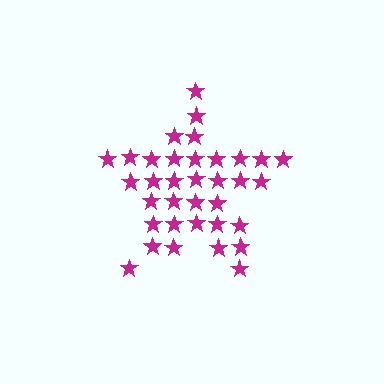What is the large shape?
The large shape is a star.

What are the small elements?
The small elements are stars.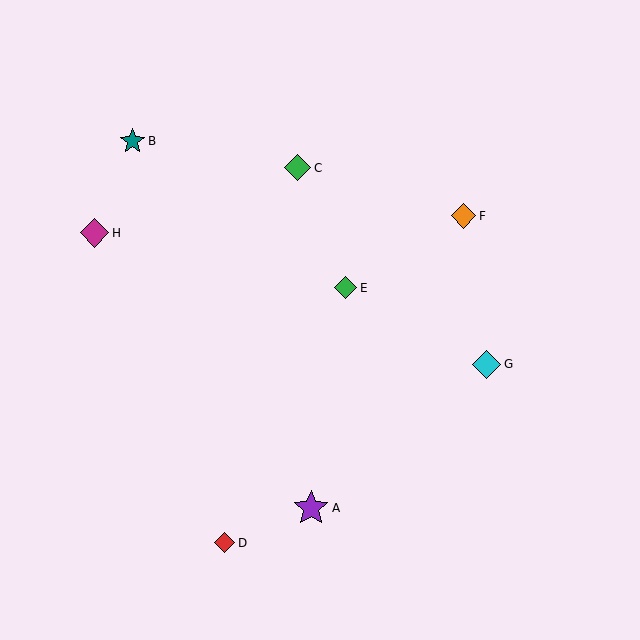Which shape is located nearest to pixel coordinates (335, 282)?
The green diamond (labeled E) at (346, 288) is nearest to that location.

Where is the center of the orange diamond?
The center of the orange diamond is at (463, 216).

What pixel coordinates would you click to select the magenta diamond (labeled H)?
Click at (94, 233) to select the magenta diamond H.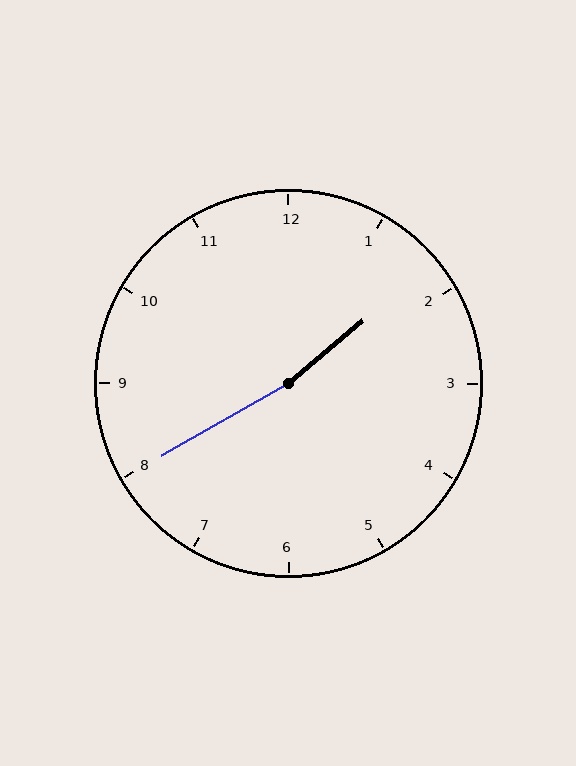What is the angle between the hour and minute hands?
Approximately 170 degrees.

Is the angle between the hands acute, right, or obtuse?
It is obtuse.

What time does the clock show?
1:40.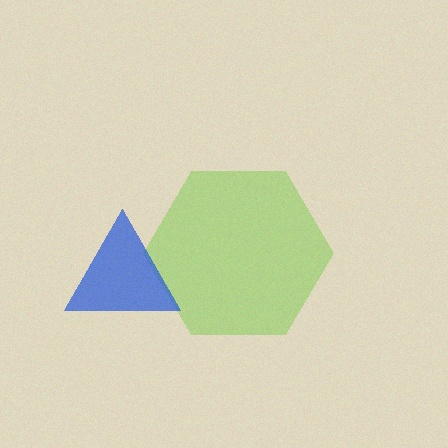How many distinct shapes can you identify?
There are 2 distinct shapes: a lime hexagon, a blue triangle.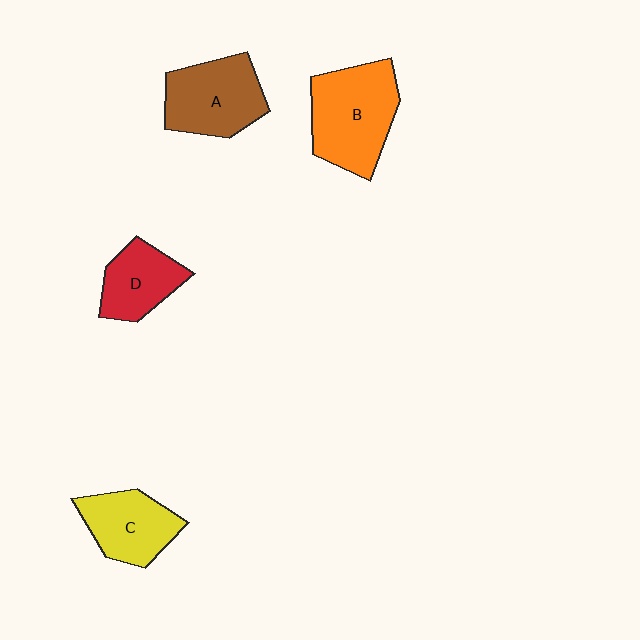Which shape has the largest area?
Shape B (orange).